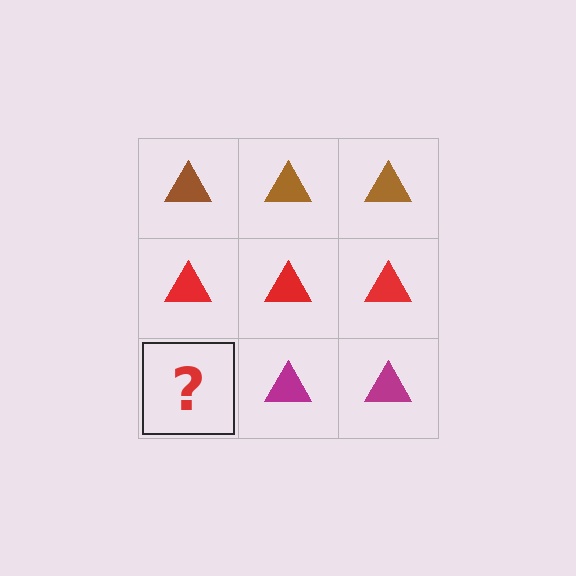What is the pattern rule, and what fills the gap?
The rule is that each row has a consistent color. The gap should be filled with a magenta triangle.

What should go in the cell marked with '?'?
The missing cell should contain a magenta triangle.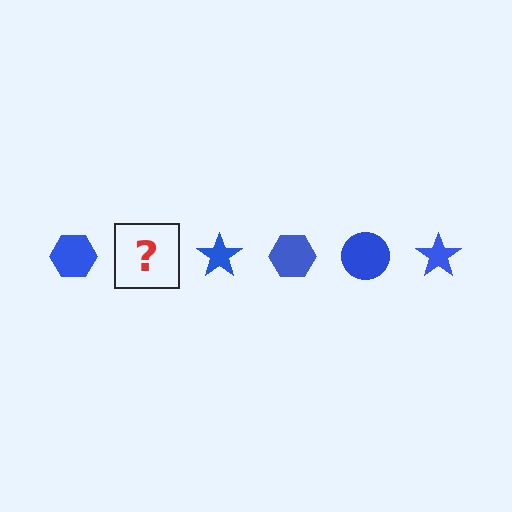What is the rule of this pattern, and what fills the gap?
The rule is that the pattern cycles through hexagon, circle, star shapes in blue. The gap should be filled with a blue circle.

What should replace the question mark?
The question mark should be replaced with a blue circle.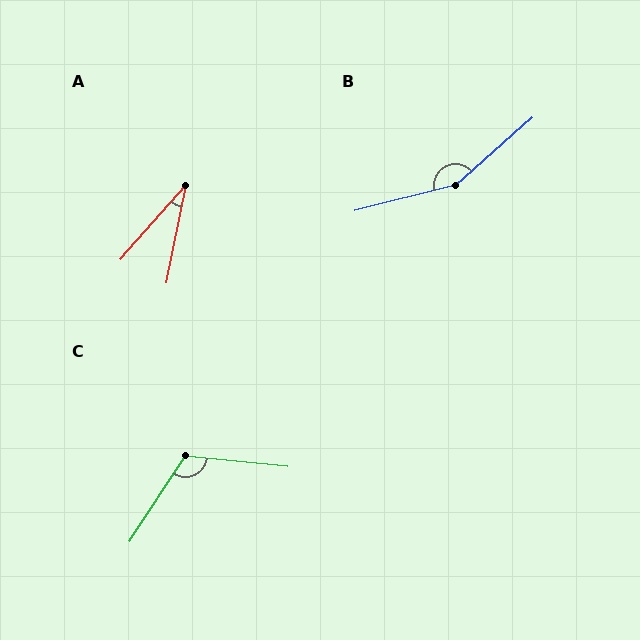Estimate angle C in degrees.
Approximately 117 degrees.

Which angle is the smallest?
A, at approximately 30 degrees.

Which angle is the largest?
B, at approximately 153 degrees.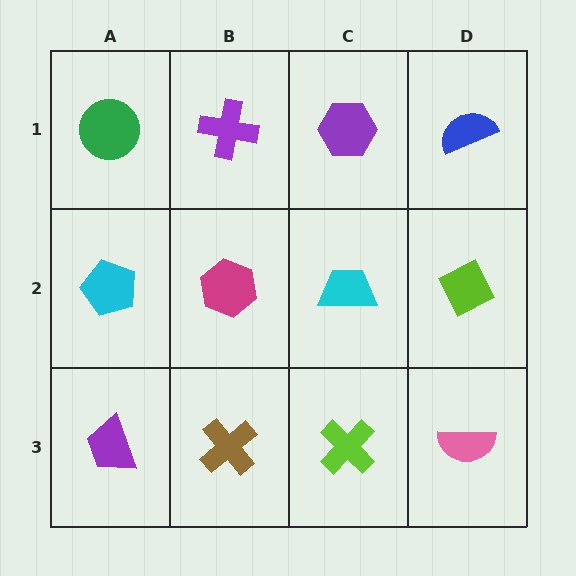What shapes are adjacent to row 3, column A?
A cyan pentagon (row 2, column A), a brown cross (row 3, column B).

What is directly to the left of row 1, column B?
A green circle.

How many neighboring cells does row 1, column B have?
3.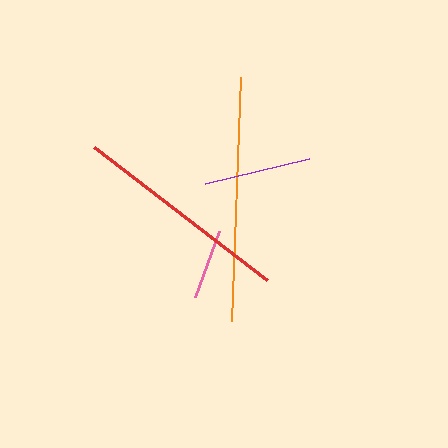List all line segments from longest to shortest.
From longest to shortest: orange, red, purple, pink.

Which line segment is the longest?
The orange line is the longest at approximately 244 pixels.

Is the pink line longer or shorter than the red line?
The red line is longer than the pink line.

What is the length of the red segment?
The red segment is approximately 219 pixels long.